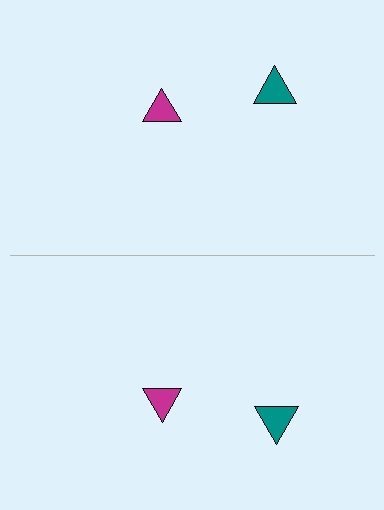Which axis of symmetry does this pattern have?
The pattern has a horizontal axis of symmetry running through the center of the image.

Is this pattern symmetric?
Yes, this pattern has bilateral (reflection) symmetry.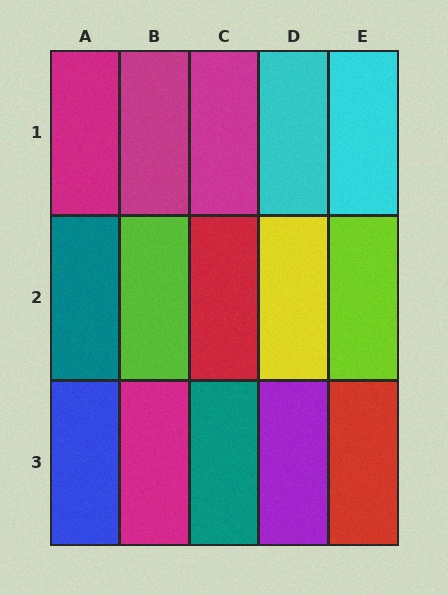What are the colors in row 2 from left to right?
Teal, lime, red, yellow, lime.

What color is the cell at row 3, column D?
Purple.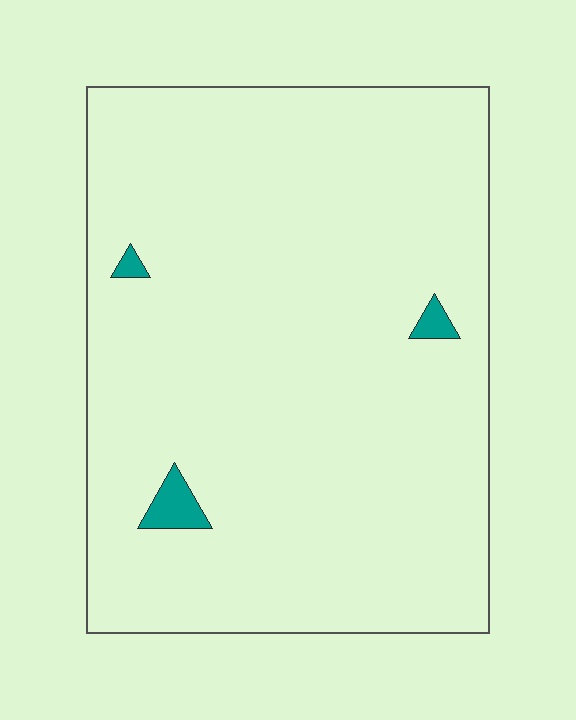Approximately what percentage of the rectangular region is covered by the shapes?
Approximately 0%.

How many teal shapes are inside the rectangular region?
3.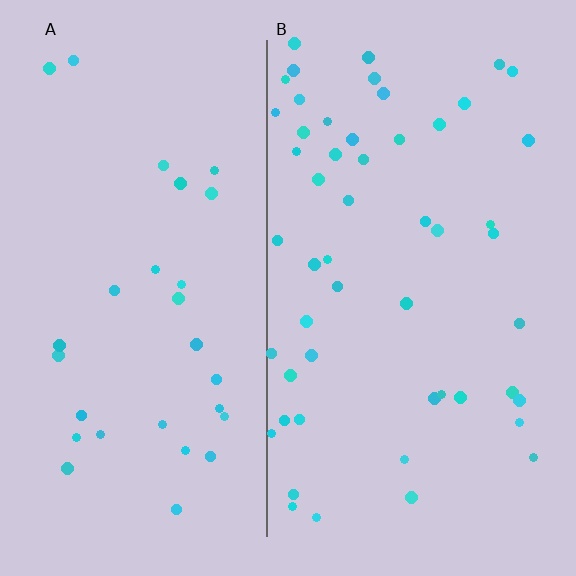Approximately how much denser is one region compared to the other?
Approximately 1.8× — region B over region A.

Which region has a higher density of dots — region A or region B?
B (the right).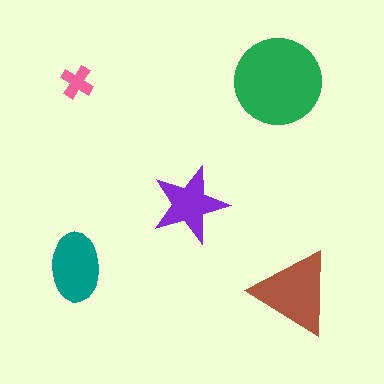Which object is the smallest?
The pink cross.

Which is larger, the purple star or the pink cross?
The purple star.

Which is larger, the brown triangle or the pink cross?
The brown triangle.